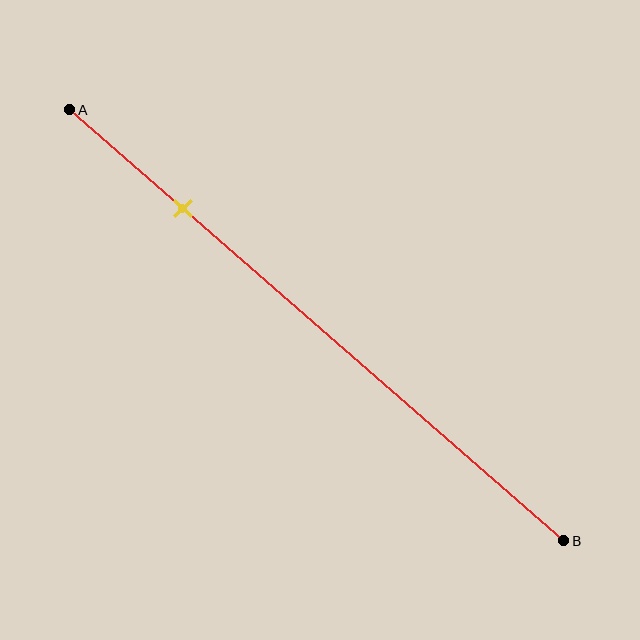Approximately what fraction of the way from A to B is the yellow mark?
The yellow mark is approximately 25% of the way from A to B.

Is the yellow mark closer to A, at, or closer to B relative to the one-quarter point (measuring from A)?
The yellow mark is approximately at the one-quarter point of segment AB.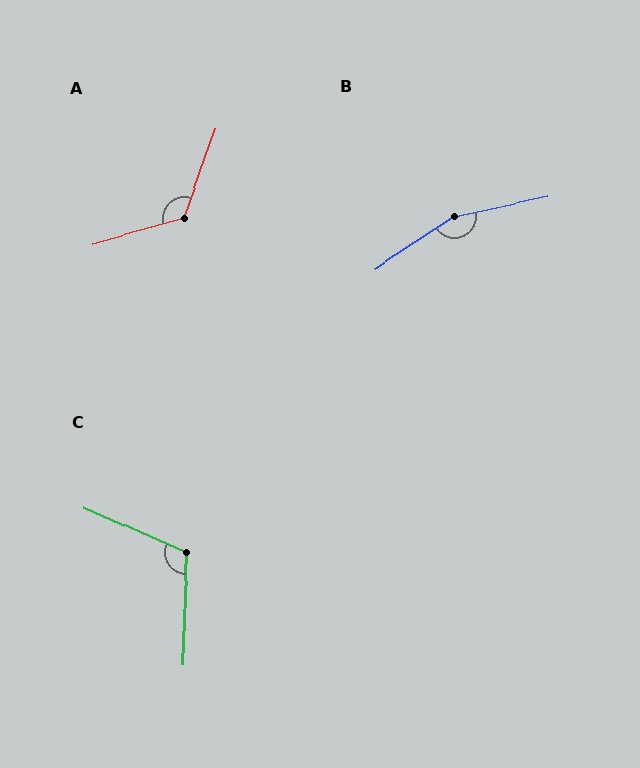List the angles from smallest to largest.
C (112°), A (126°), B (158°).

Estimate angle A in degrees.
Approximately 126 degrees.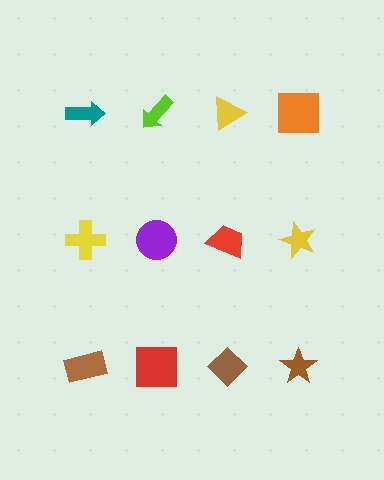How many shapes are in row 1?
4 shapes.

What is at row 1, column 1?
A teal arrow.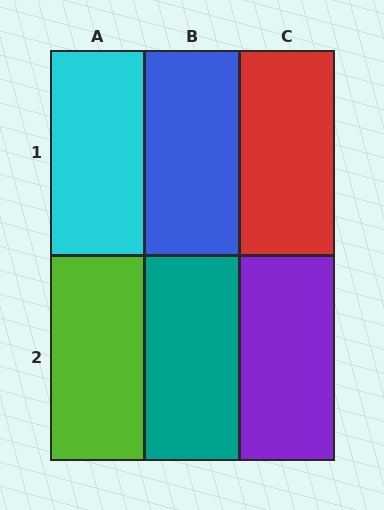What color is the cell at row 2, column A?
Lime.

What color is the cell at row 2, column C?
Purple.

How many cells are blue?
1 cell is blue.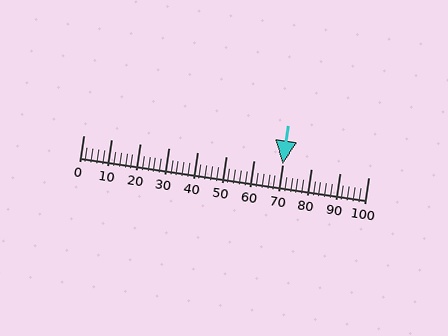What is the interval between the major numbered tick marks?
The major tick marks are spaced 10 units apart.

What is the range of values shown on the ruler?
The ruler shows values from 0 to 100.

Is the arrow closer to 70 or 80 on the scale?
The arrow is closer to 70.